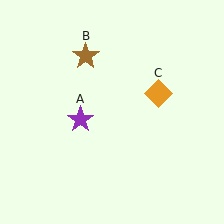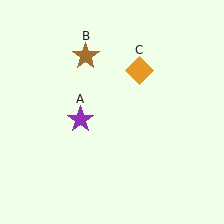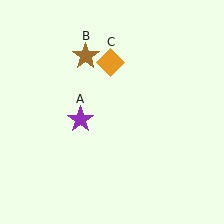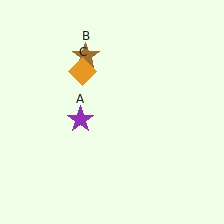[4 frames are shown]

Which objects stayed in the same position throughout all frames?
Purple star (object A) and brown star (object B) remained stationary.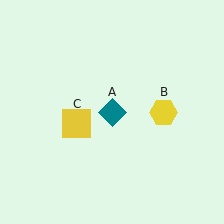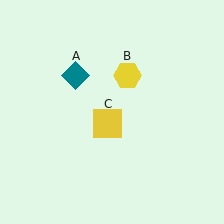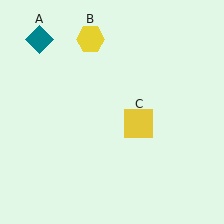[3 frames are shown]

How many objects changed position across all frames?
3 objects changed position: teal diamond (object A), yellow hexagon (object B), yellow square (object C).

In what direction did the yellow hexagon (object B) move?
The yellow hexagon (object B) moved up and to the left.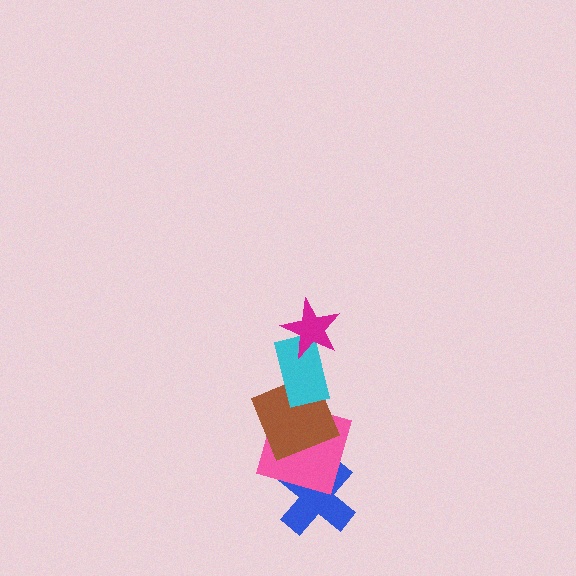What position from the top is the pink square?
The pink square is 4th from the top.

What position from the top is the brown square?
The brown square is 3rd from the top.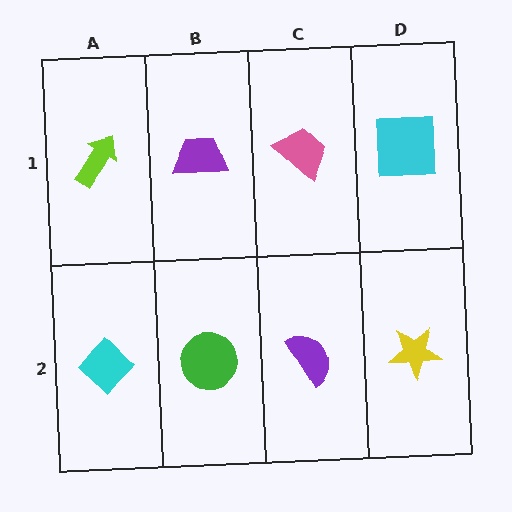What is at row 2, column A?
A cyan diamond.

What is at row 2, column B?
A green circle.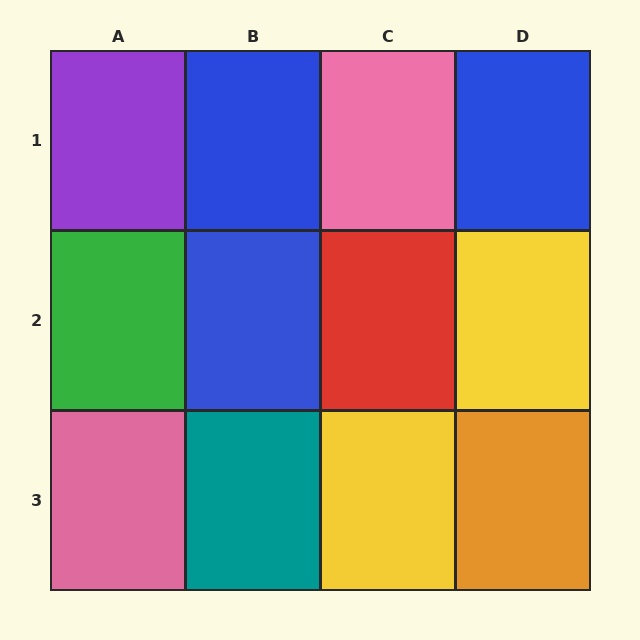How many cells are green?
1 cell is green.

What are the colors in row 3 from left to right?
Pink, teal, yellow, orange.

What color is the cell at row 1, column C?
Pink.